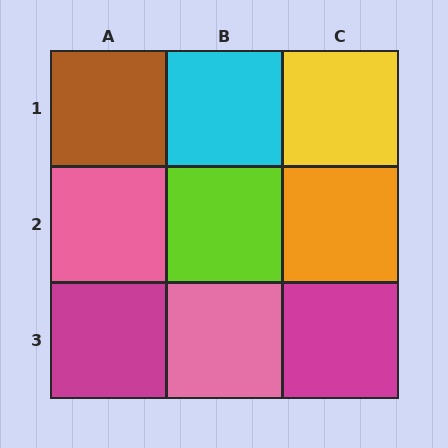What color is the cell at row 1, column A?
Brown.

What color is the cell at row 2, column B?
Lime.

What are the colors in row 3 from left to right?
Magenta, pink, magenta.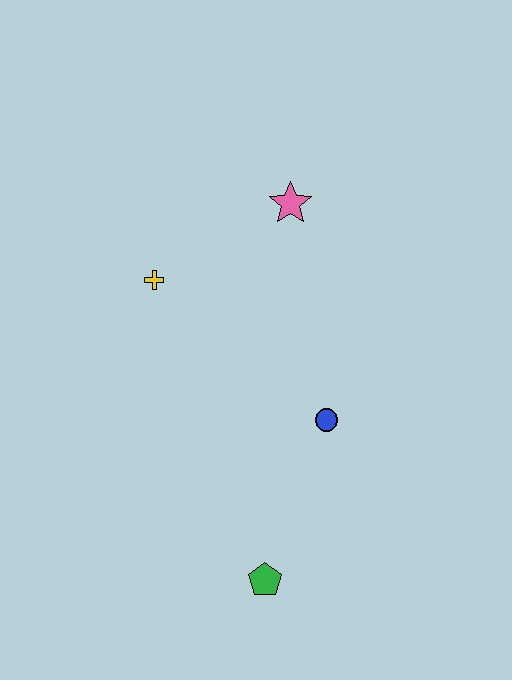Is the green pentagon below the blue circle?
Yes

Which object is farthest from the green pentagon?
The pink star is farthest from the green pentagon.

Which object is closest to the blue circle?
The green pentagon is closest to the blue circle.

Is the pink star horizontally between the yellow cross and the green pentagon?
No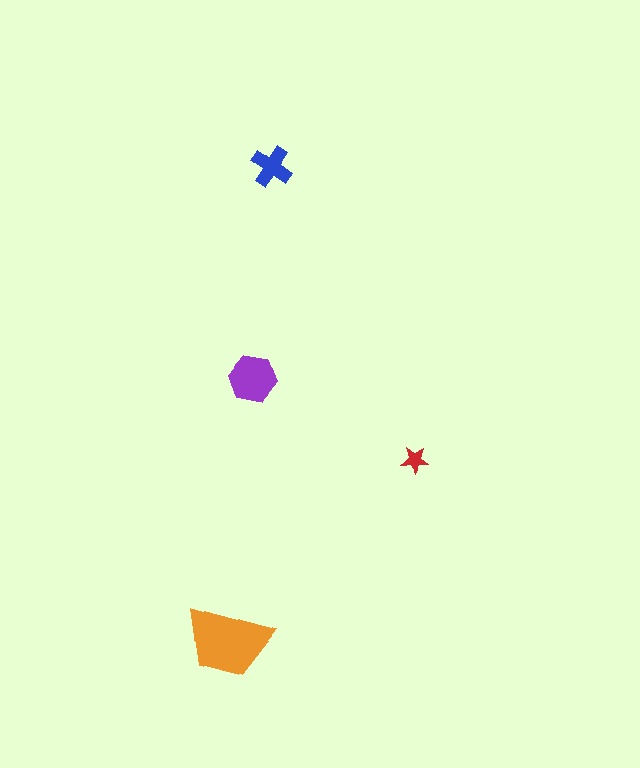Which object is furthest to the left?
The orange trapezoid is leftmost.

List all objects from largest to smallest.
The orange trapezoid, the purple hexagon, the blue cross, the red star.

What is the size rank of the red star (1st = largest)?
4th.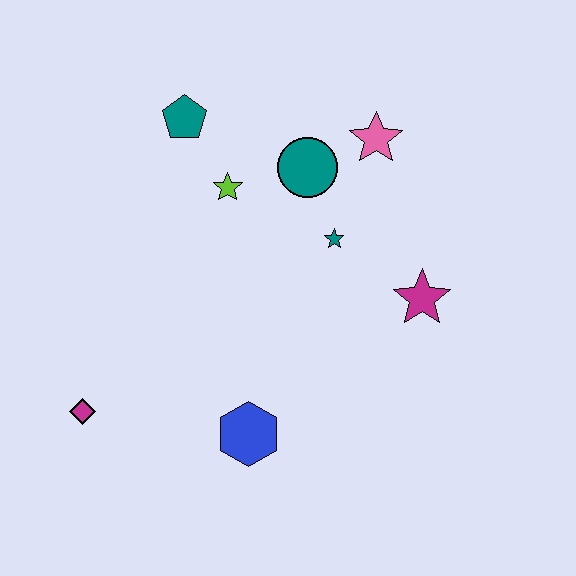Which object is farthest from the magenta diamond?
The pink star is farthest from the magenta diamond.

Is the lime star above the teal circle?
No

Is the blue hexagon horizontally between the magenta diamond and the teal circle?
Yes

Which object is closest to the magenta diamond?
The blue hexagon is closest to the magenta diamond.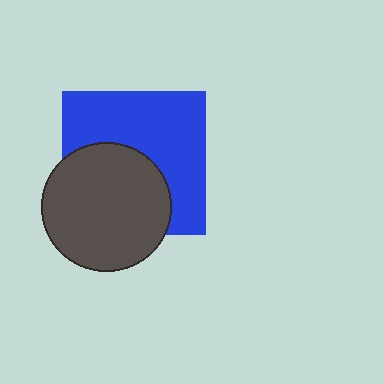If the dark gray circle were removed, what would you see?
You would see the complete blue square.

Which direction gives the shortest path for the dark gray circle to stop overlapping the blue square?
Moving down gives the shortest separation.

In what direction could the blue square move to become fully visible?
The blue square could move up. That would shift it out from behind the dark gray circle entirely.